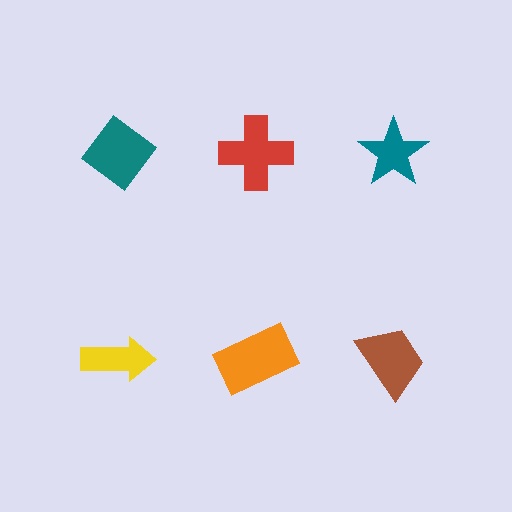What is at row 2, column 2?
An orange rectangle.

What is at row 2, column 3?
A brown trapezoid.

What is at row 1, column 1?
A teal diamond.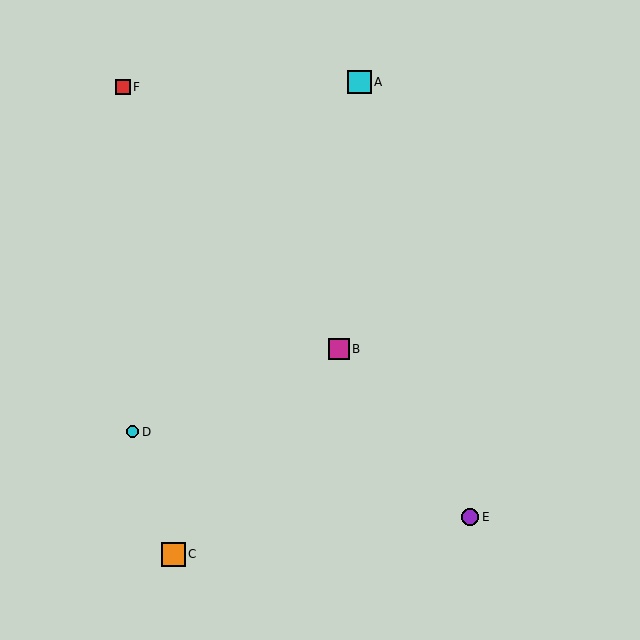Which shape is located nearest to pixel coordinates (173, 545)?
The orange square (labeled C) at (173, 554) is nearest to that location.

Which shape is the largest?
The orange square (labeled C) is the largest.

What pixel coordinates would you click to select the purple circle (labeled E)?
Click at (470, 517) to select the purple circle E.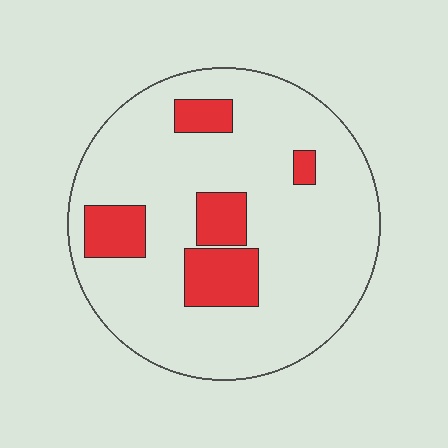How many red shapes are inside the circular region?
5.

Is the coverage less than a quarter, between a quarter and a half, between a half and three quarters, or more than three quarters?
Less than a quarter.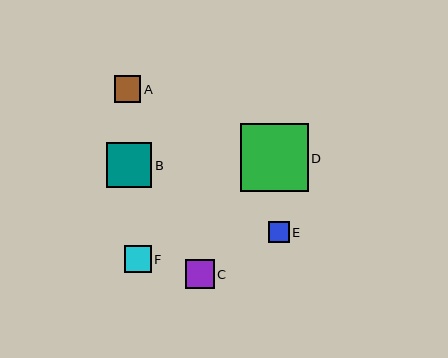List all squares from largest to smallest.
From largest to smallest: D, B, C, F, A, E.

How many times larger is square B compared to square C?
Square B is approximately 1.6 times the size of square C.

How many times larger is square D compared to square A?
Square D is approximately 2.6 times the size of square A.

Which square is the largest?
Square D is the largest with a size of approximately 68 pixels.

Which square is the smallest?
Square E is the smallest with a size of approximately 21 pixels.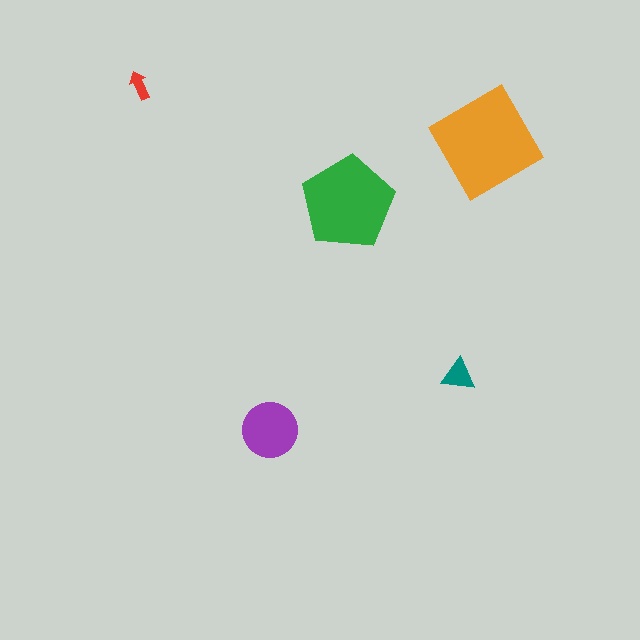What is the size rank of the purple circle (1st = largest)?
3rd.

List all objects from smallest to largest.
The red arrow, the teal triangle, the purple circle, the green pentagon, the orange diamond.